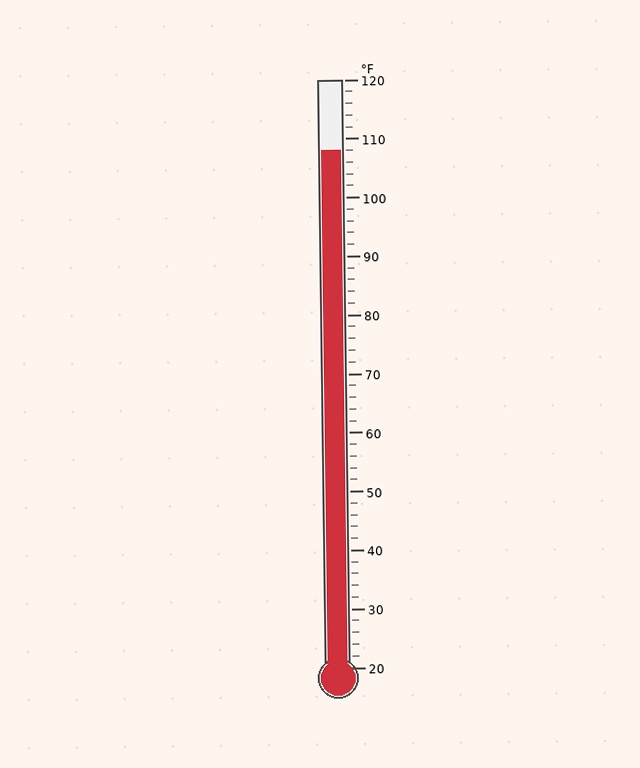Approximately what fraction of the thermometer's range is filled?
The thermometer is filled to approximately 90% of its range.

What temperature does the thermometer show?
The thermometer shows approximately 108°F.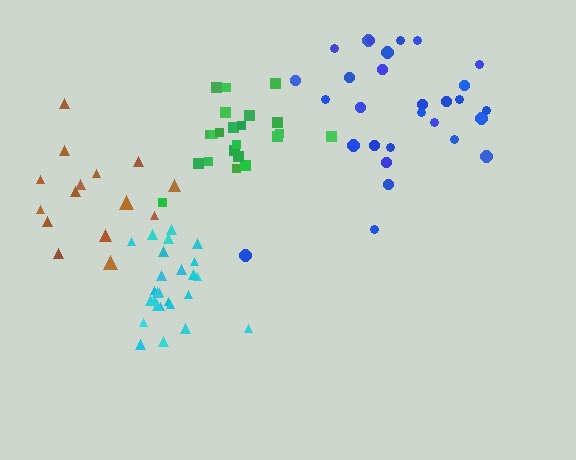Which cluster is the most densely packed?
Cyan.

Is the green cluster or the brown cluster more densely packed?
Green.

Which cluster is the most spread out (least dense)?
Brown.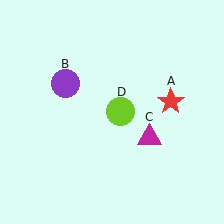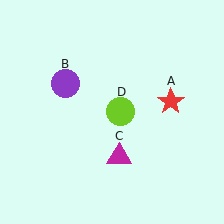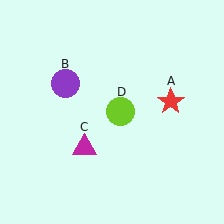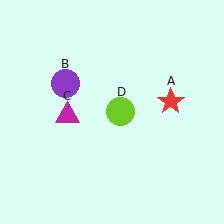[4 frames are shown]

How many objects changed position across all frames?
1 object changed position: magenta triangle (object C).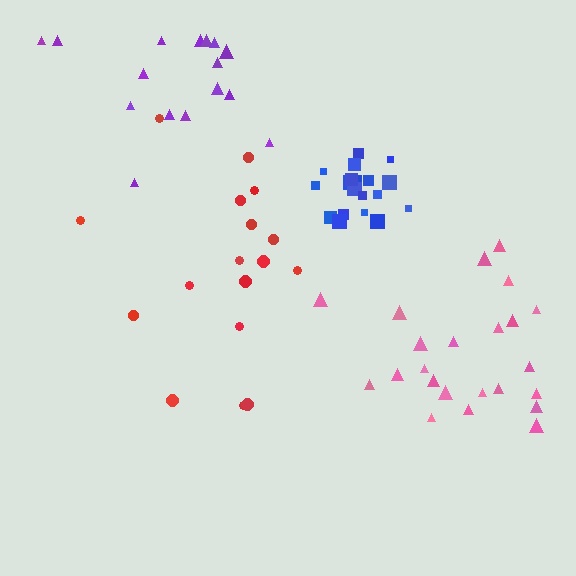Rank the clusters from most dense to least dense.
blue, pink, purple, red.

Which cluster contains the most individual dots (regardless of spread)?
Pink (23).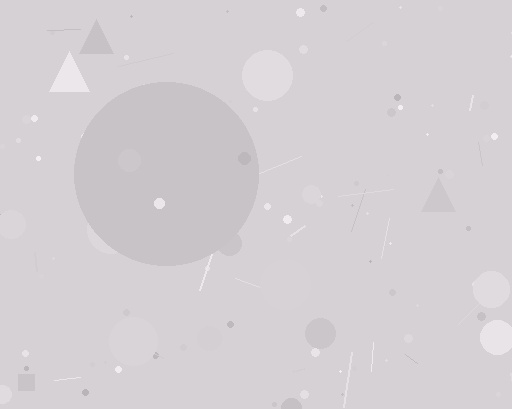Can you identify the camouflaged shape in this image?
The camouflaged shape is a circle.